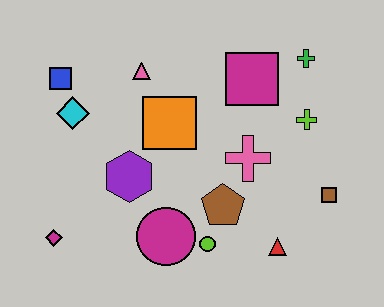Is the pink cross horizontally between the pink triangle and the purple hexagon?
No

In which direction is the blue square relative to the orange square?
The blue square is to the left of the orange square.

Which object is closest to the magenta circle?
The lime circle is closest to the magenta circle.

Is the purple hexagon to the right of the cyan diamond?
Yes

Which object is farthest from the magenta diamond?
The green cross is farthest from the magenta diamond.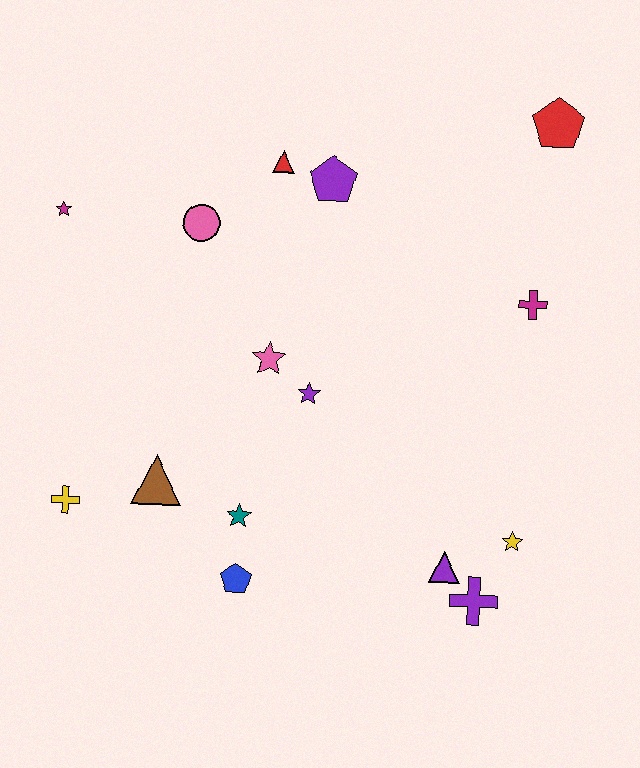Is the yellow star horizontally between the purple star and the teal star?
No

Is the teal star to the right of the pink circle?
Yes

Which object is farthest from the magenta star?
The purple cross is farthest from the magenta star.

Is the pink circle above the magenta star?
No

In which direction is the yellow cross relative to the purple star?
The yellow cross is to the left of the purple star.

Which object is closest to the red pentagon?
The magenta cross is closest to the red pentagon.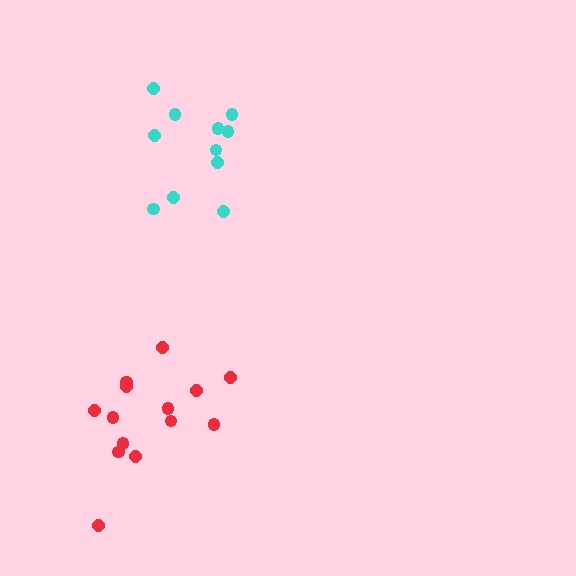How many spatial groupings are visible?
There are 2 spatial groupings.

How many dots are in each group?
Group 1: 14 dots, Group 2: 11 dots (25 total).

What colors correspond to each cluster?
The clusters are colored: red, cyan.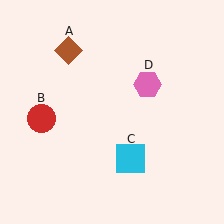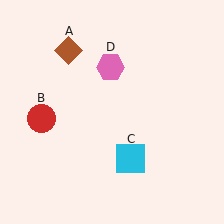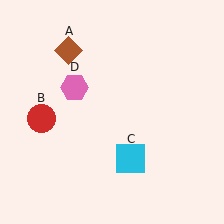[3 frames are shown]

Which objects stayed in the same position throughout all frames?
Brown diamond (object A) and red circle (object B) and cyan square (object C) remained stationary.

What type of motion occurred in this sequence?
The pink hexagon (object D) rotated counterclockwise around the center of the scene.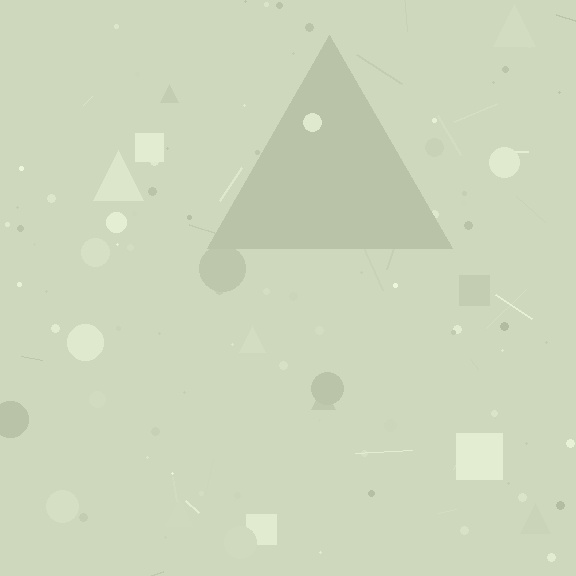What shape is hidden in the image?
A triangle is hidden in the image.